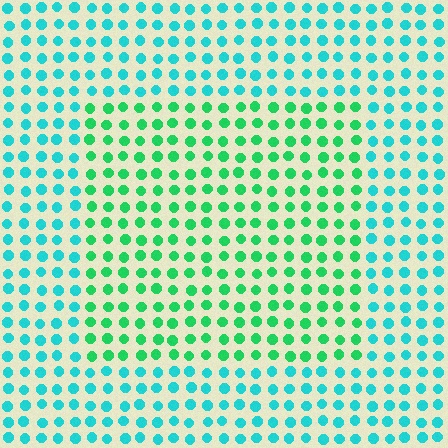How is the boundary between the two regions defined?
The boundary is defined purely by a slight shift in hue (about 39 degrees). Spacing, size, and orientation are identical on both sides.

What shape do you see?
I see a rectangle.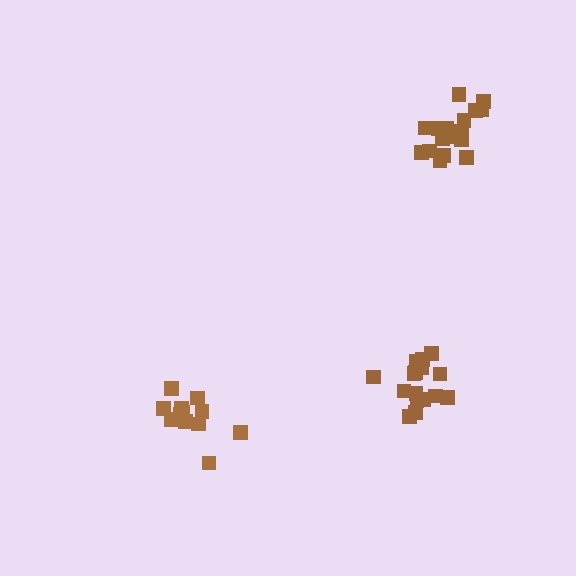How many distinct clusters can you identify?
There are 3 distinct clusters.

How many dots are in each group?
Group 1: 12 dots, Group 2: 16 dots, Group 3: 17 dots (45 total).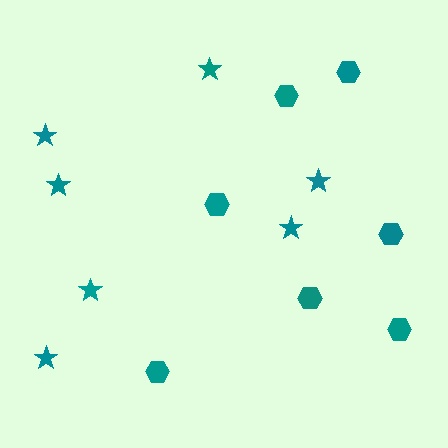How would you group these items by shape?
There are 2 groups: one group of stars (7) and one group of hexagons (7).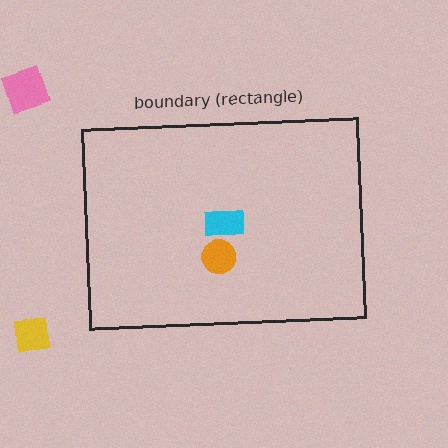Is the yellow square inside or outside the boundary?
Outside.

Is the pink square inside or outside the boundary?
Outside.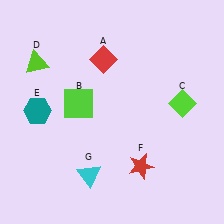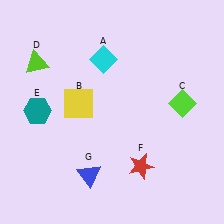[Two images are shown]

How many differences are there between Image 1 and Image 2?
There are 3 differences between the two images.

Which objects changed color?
A changed from red to cyan. B changed from lime to yellow. G changed from cyan to blue.